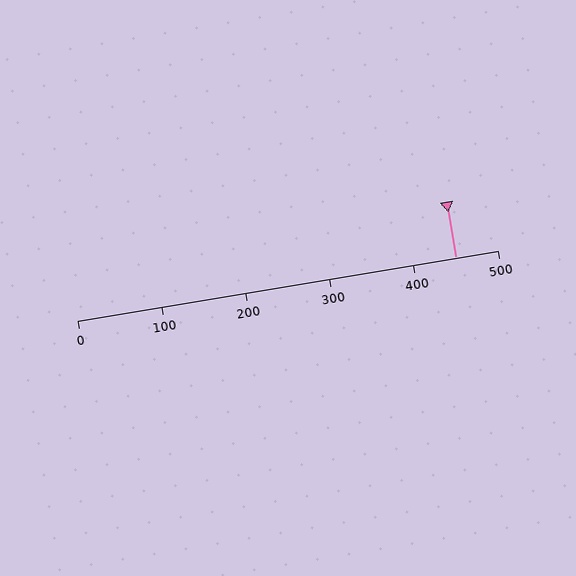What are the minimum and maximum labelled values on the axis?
The axis runs from 0 to 500.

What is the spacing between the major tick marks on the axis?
The major ticks are spaced 100 apart.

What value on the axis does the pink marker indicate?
The marker indicates approximately 450.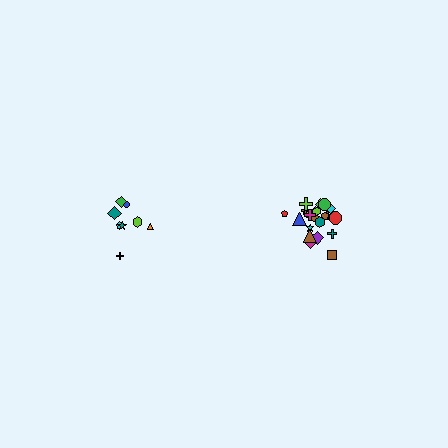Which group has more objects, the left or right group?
The right group.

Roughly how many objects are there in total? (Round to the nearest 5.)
Roughly 30 objects in total.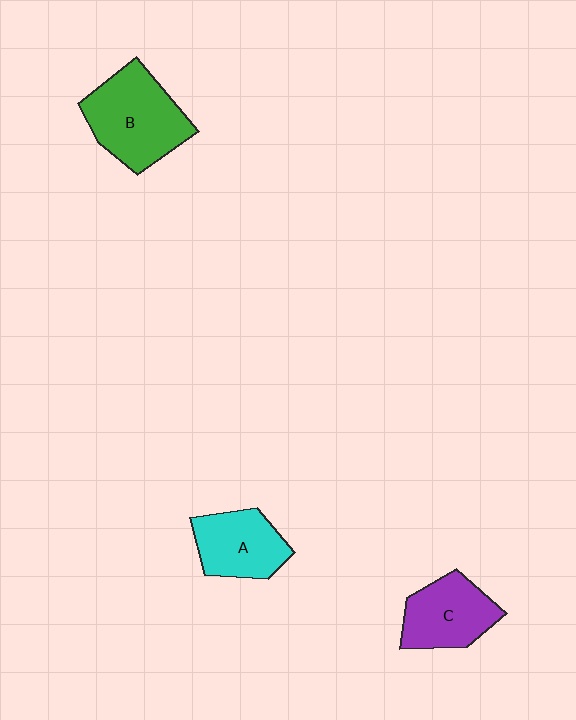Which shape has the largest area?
Shape B (green).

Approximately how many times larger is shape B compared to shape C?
Approximately 1.3 times.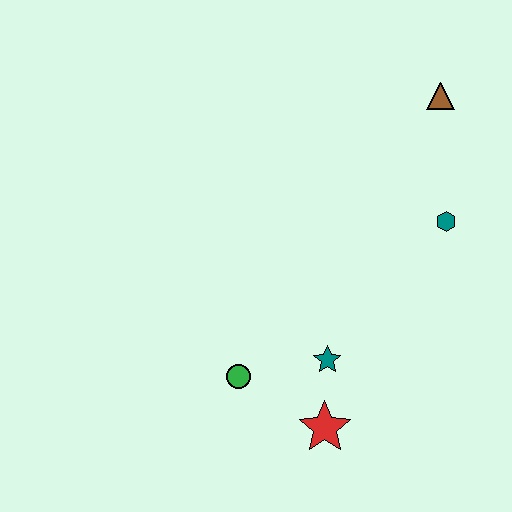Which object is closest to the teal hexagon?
The brown triangle is closest to the teal hexagon.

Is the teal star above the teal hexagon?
No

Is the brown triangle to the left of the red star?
No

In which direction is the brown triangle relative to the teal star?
The brown triangle is above the teal star.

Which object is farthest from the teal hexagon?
The green circle is farthest from the teal hexagon.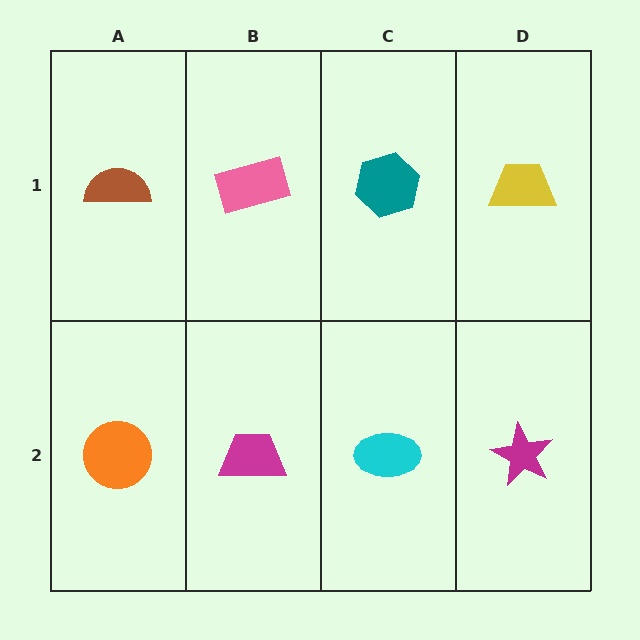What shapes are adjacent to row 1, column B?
A magenta trapezoid (row 2, column B), a brown semicircle (row 1, column A), a teal hexagon (row 1, column C).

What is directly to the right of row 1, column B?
A teal hexagon.